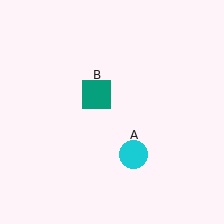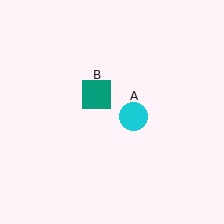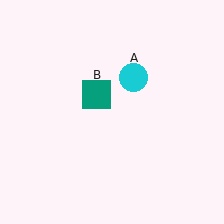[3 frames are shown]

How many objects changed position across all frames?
1 object changed position: cyan circle (object A).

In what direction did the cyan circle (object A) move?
The cyan circle (object A) moved up.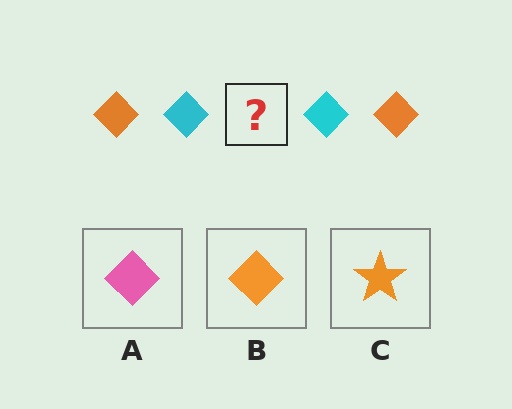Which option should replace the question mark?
Option B.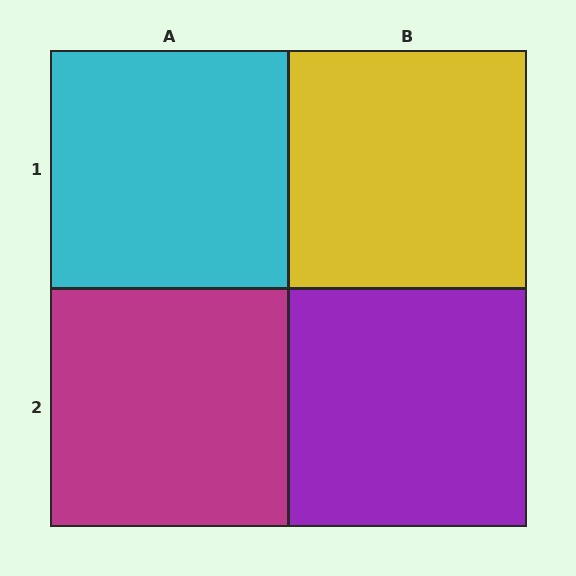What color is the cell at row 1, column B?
Yellow.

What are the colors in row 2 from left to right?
Magenta, purple.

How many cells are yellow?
1 cell is yellow.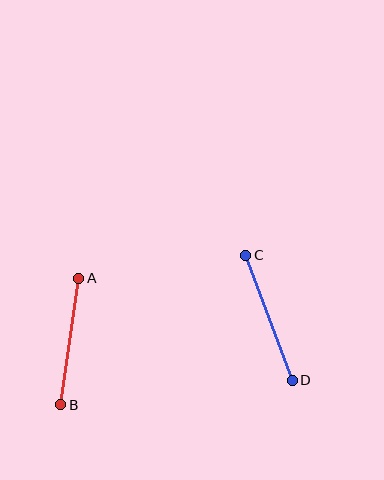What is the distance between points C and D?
The distance is approximately 133 pixels.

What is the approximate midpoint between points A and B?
The midpoint is at approximately (70, 341) pixels.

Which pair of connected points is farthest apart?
Points C and D are farthest apart.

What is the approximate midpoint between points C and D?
The midpoint is at approximately (269, 318) pixels.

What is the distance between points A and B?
The distance is approximately 128 pixels.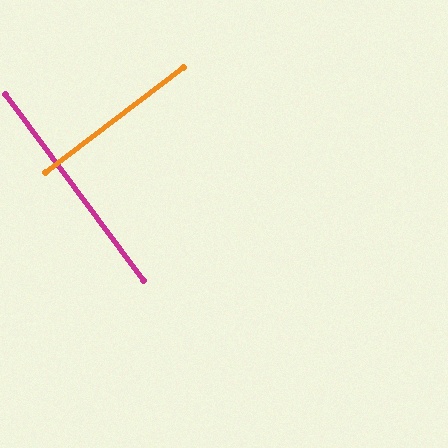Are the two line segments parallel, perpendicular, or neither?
Perpendicular — they meet at approximately 89°.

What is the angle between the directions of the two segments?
Approximately 89 degrees.